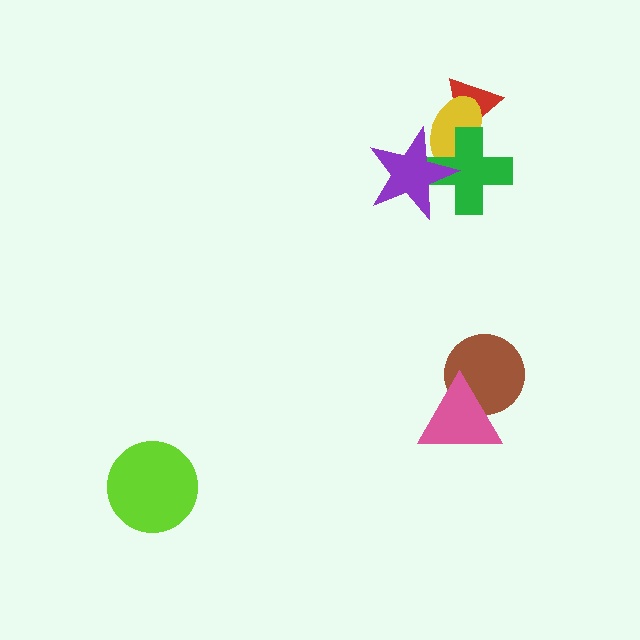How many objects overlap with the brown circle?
1 object overlaps with the brown circle.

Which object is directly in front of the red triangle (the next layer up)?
The yellow ellipse is directly in front of the red triangle.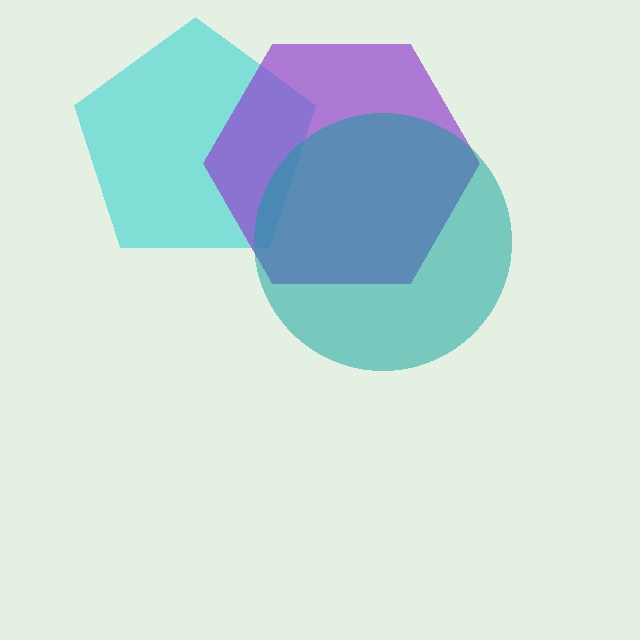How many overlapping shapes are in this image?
There are 3 overlapping shapes in the image.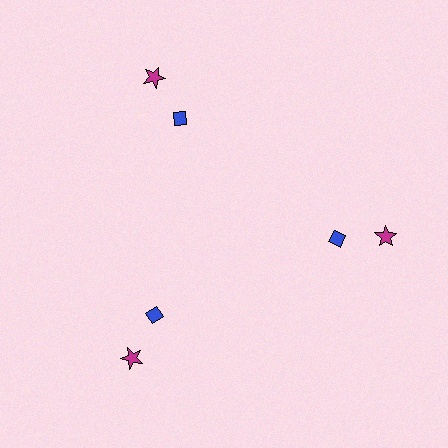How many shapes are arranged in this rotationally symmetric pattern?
There are 6 shapes, arranged in 3 groups of 2.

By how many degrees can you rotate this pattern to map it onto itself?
The pattern maps onto itself every 120 degrees of rotation.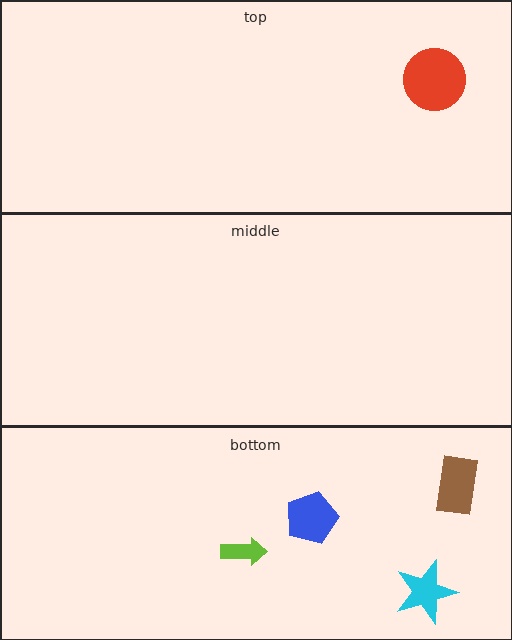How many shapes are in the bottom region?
4.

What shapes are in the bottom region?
The cyan star, the lime arrow, the blue pentagon, the brown rectangle.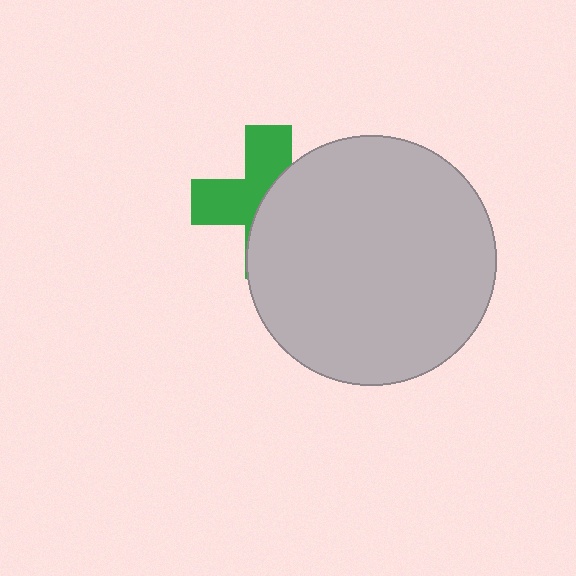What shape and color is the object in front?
The object in front is a light gray circle.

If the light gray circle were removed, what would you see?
You would see the complete green cross.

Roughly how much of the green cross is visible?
About half of it is visible (roughly 47%).